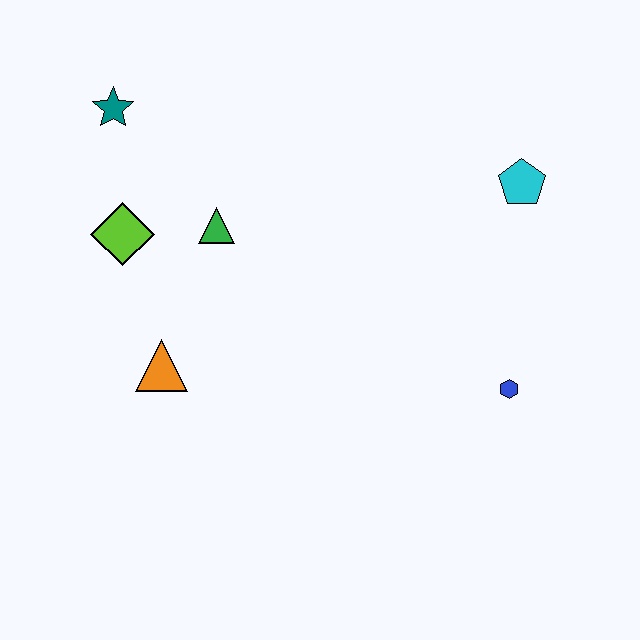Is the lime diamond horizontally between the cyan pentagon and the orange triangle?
No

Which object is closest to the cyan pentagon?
The blue hexagon is closest to the cyan pentagon.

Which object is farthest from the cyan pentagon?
The teal star is farthest from the cyan pentagon.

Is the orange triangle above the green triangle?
No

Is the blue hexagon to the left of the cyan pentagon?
Yes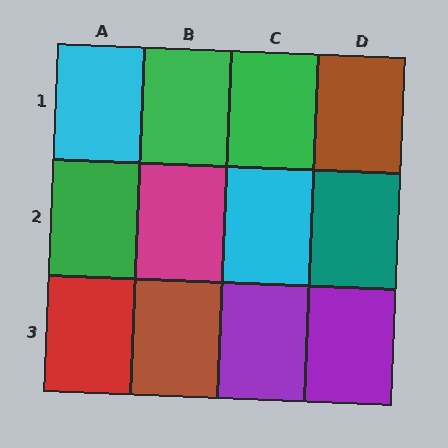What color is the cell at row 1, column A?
Cyan.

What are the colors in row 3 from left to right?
Red, brown, purple, purple.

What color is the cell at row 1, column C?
Green.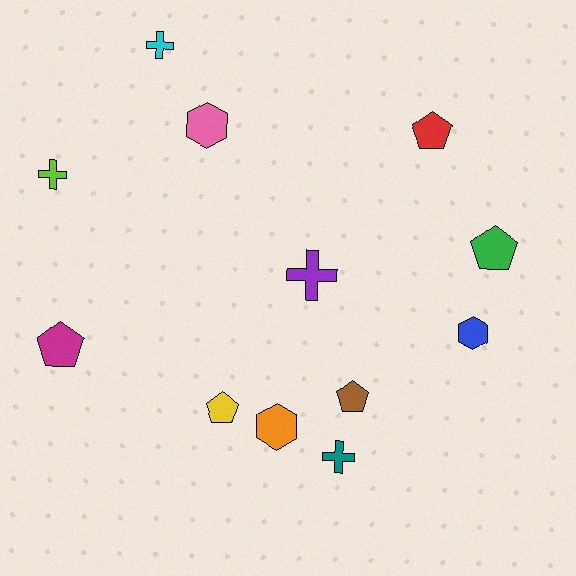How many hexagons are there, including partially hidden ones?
There are 3 hexagons.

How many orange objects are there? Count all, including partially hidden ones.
There is 1 orange object.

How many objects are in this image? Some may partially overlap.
There are 12 objects.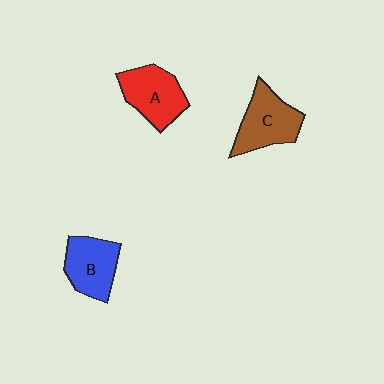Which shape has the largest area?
Shape C (brown).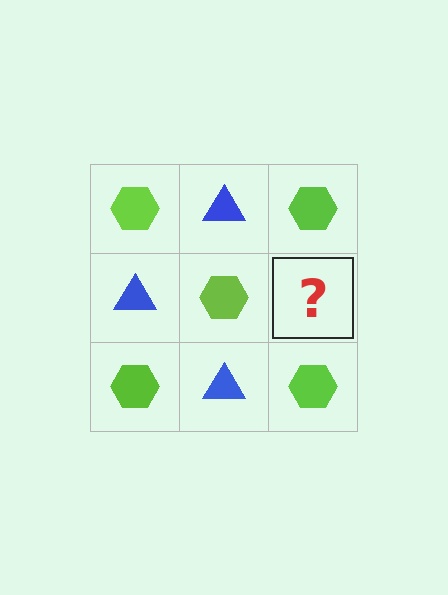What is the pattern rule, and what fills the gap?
The rule is that it alternates lime hexagon and blue triangle in a checkerboard pattern. The gap should be filled with a blue triangle.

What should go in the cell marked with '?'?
The missing cell should contain a blue triangle.